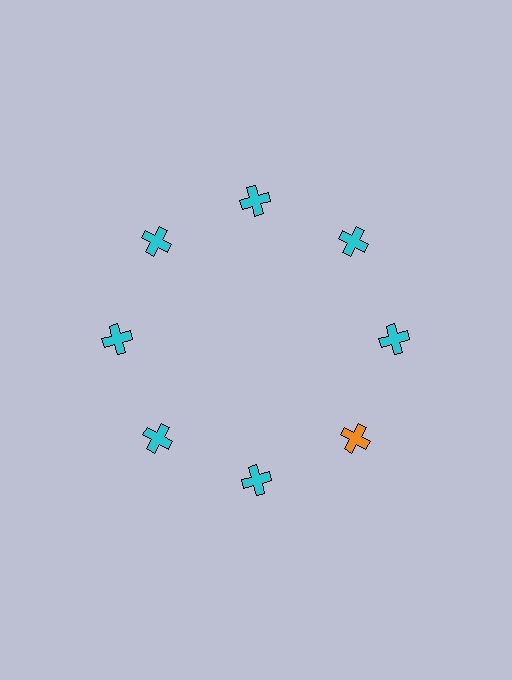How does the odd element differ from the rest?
It has a different color: orange instead of cyan.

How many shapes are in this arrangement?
There are 8 shapes arranged in a ring pattern.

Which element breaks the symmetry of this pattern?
The orange cross at roughly the 4 o'clock position breaks the symmetry. All other shapes are cyan crosses.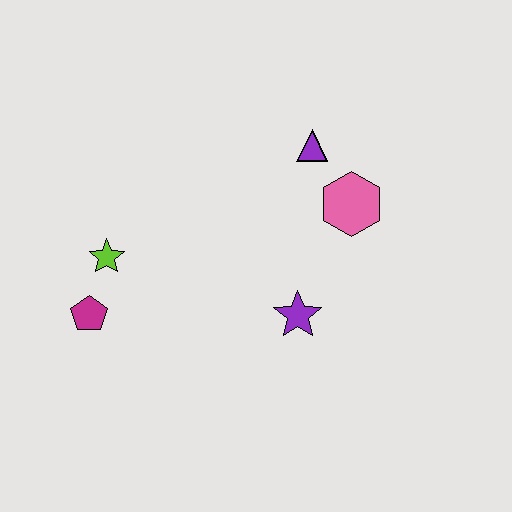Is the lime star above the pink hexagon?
No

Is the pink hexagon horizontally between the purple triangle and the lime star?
No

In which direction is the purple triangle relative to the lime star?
The purple triangle is to the right of the lime star.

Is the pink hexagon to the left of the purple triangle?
No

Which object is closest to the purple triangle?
The pink hexagon is closest to the purple triangle.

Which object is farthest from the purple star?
The magenta pentagon is farthest from the purple star.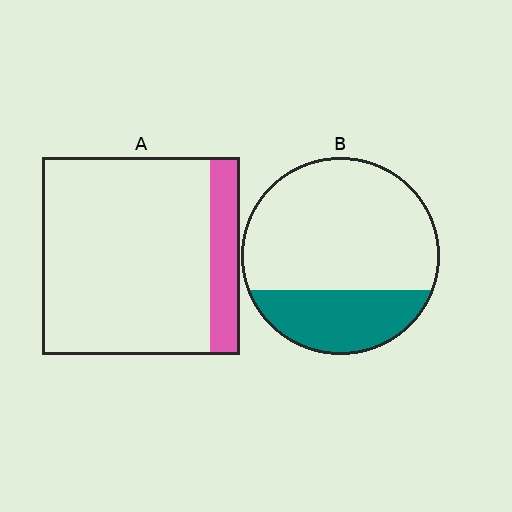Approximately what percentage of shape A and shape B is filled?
A is approximately 15% and B is approximately 30%.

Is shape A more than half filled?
No.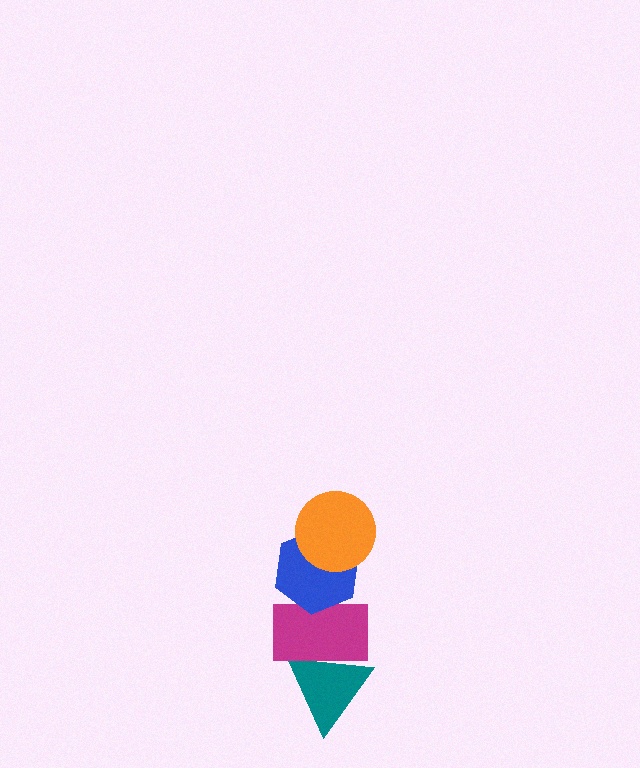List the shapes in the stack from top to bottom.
From top to bottom: the orange circle, the blue hexagon, the magenta rectangle, the teal triangle.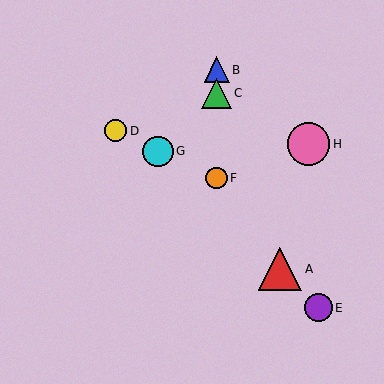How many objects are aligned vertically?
3 objects (B, C, F) are aligned vertically.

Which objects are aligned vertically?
Objects B, C, F are aligned vertically.